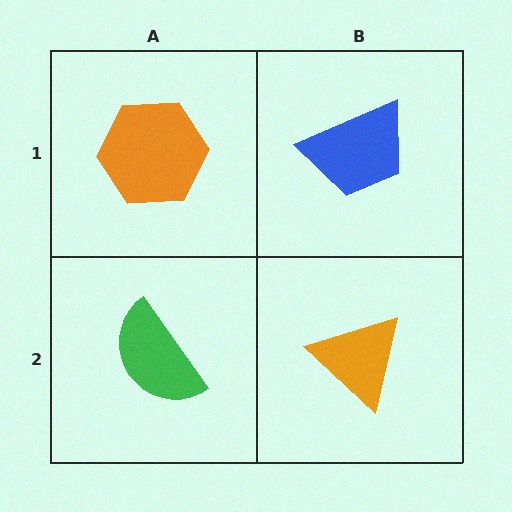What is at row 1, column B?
A blue trapezoid.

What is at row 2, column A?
A green semicircle.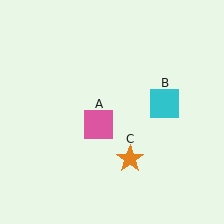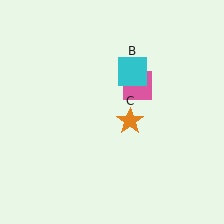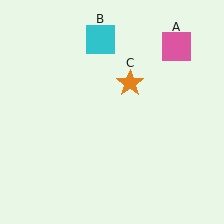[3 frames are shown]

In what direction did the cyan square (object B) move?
The cyan square (object B) moved up and to the left.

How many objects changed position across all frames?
3 objects changed position: pink square (object A), cyan square (object B), orange star (object C).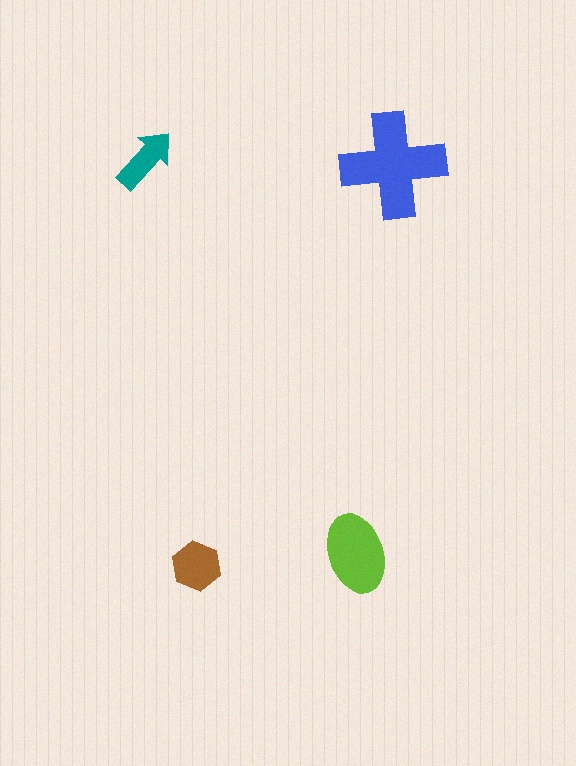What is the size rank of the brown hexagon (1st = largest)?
3rd.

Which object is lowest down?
The brown hexagon is bottommost.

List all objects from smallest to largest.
The teal arrow, the brown hexagon, the lime ellipse, the blue cross.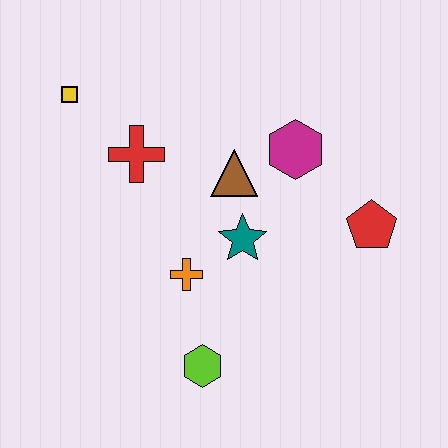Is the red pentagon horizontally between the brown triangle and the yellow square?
No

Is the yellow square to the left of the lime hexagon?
Yes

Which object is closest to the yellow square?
The red cross is closest to the yellow square.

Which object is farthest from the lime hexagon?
The yellow square is farthest from the lime hexagon.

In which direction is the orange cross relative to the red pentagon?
The orange cross is to the left of the red pentagon.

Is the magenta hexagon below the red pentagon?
No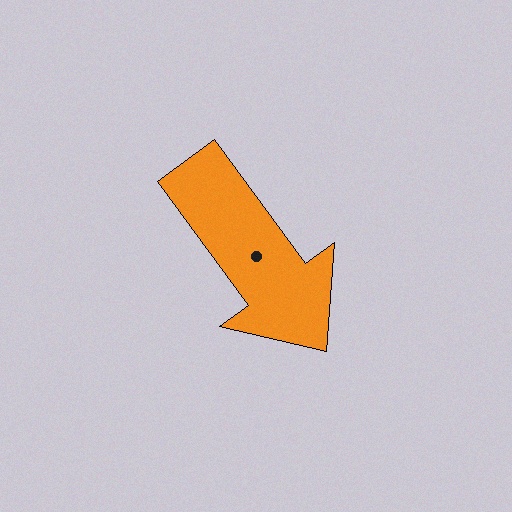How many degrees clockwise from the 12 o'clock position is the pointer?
Approximately 144 degrees.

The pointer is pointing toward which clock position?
Roughly 5 o'clock.